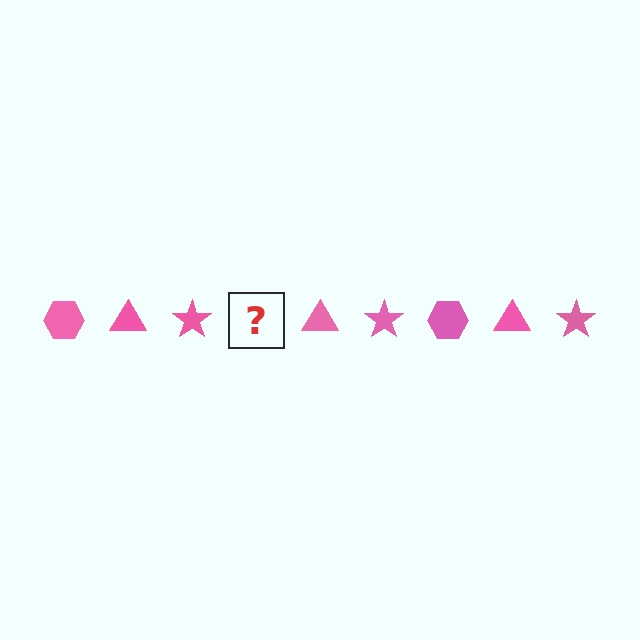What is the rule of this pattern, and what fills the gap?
The rule is that the pattern cycles through hexagon, triangle, star shapes in pink. The gap should be filled with a pink hexagon.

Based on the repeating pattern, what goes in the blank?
The blank should be a pink hexagon.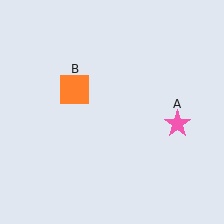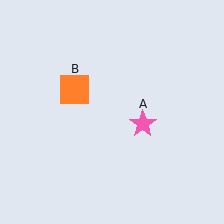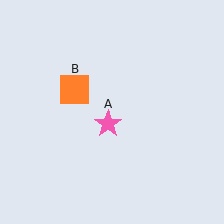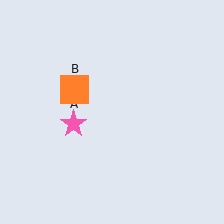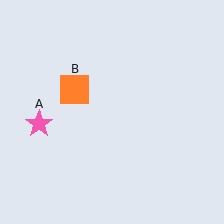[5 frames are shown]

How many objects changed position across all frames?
1 object changed position: pink star (object A).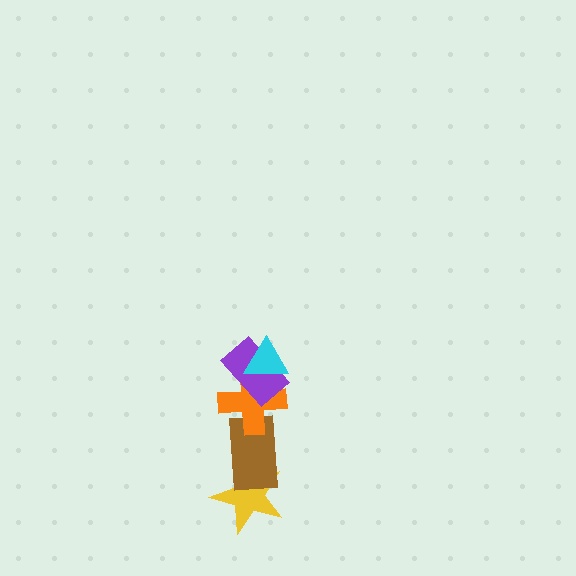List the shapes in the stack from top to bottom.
From top to bottom: the cyan triangle, the purple rectangle, the orange cross, the brown rectangle, the yellow star.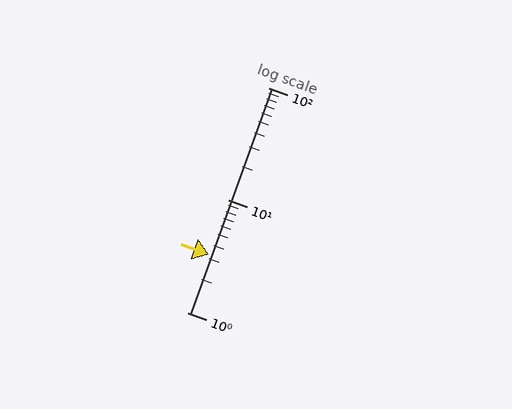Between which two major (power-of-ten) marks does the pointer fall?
The pointer is between 1 and 10.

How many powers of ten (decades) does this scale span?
The scale spans 2 decades, from 1 to 100.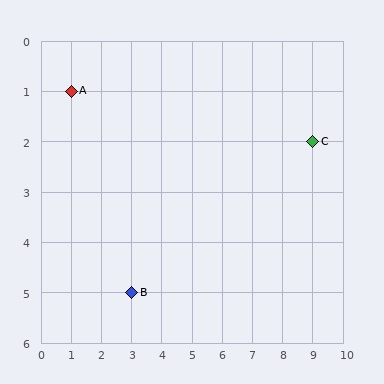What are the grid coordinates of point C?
Point C is at grid coordinates (9, 2).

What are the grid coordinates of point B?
Point B is at grid coordinates (3, 5).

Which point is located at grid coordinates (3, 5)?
Point B is at (3, 5).